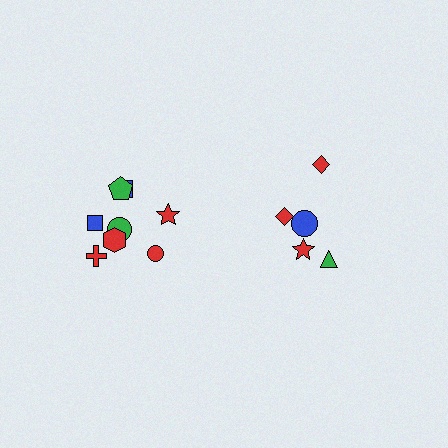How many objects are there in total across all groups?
There are 13 objects.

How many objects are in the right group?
There are 5 objects.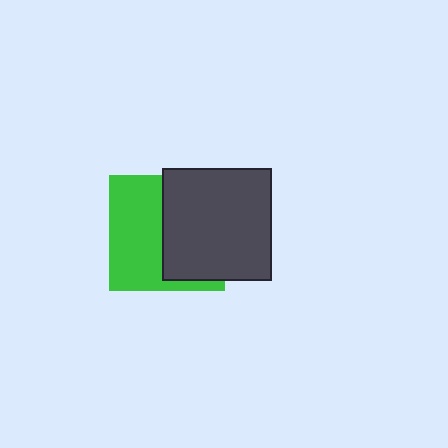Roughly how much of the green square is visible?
About half of it is visible (roughly 50%).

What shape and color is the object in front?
The object in front is a dark gray rectangle.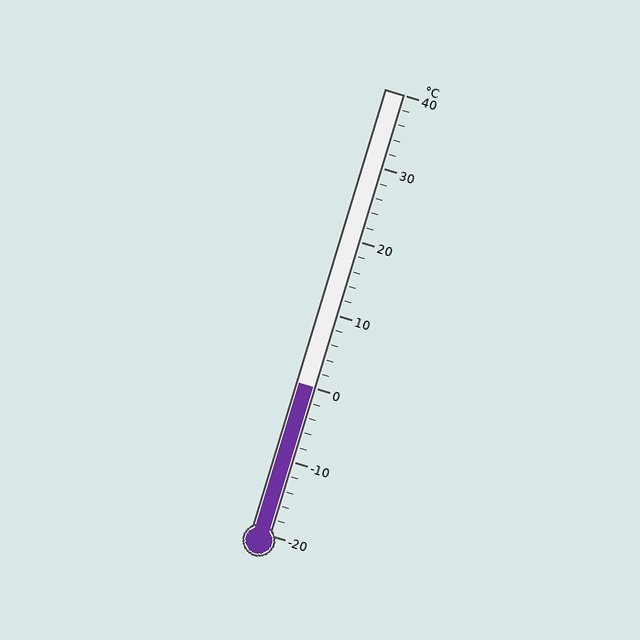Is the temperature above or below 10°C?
The temperature is below 10°C.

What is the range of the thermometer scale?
The thermometer scale ranges from -20°C to 40°C.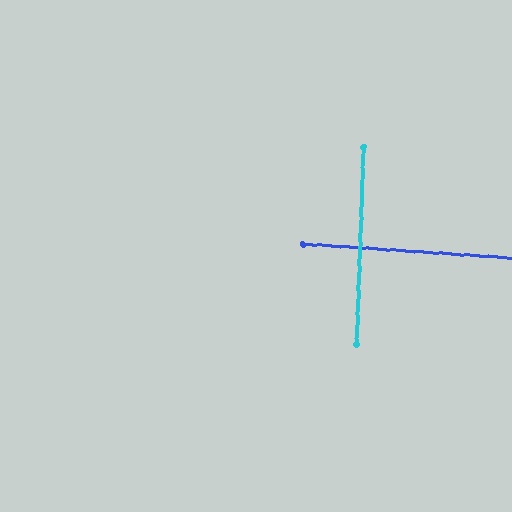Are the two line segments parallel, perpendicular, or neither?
Perpendicular — they meet at approximately 88°.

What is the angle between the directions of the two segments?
Approximately 88 degrees.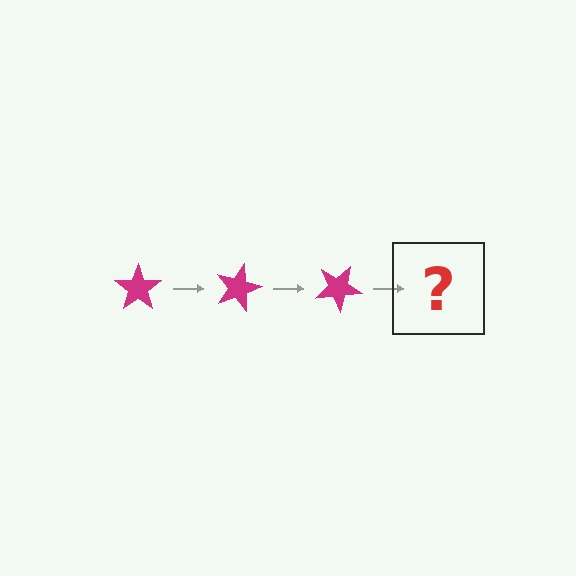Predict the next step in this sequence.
The next step is a magenta star rotated 45 degrees.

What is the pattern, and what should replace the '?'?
The pattern is that the star rotates 15 degrees each step. The '?' should be a magenta star rotated 45 degrees.